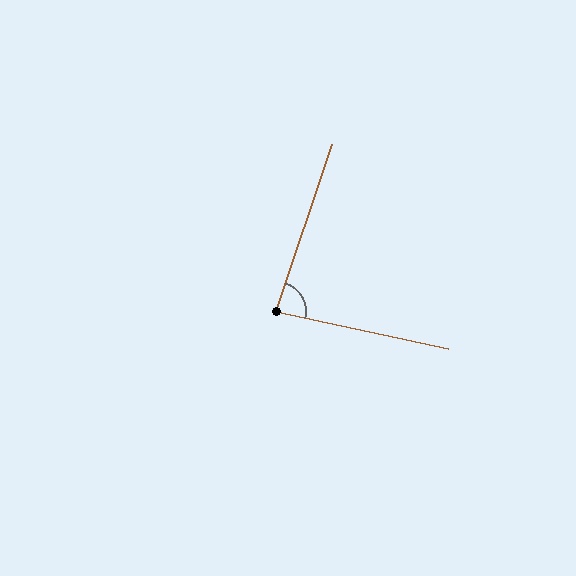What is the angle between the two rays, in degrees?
Approximately 83 degrees.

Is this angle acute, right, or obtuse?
It is acute.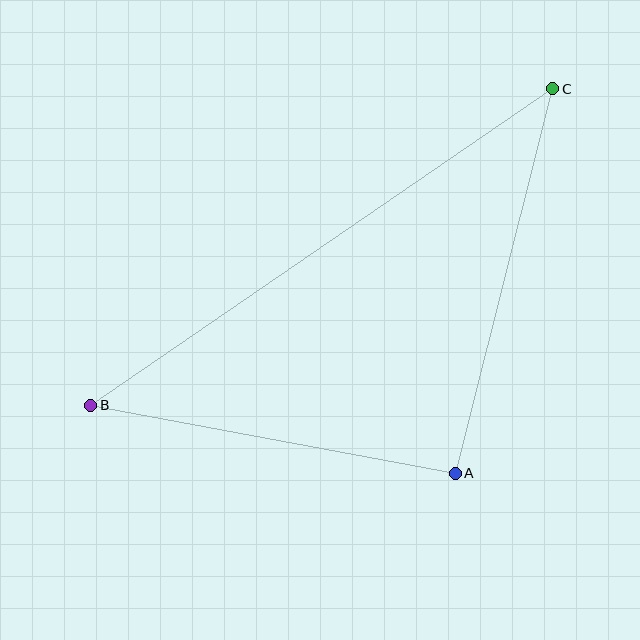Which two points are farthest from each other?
Points B and C are farthest from each other.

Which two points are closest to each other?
Points A and B are closest to each other.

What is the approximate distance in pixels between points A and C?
The distance between A and C is approximately 397 pixels.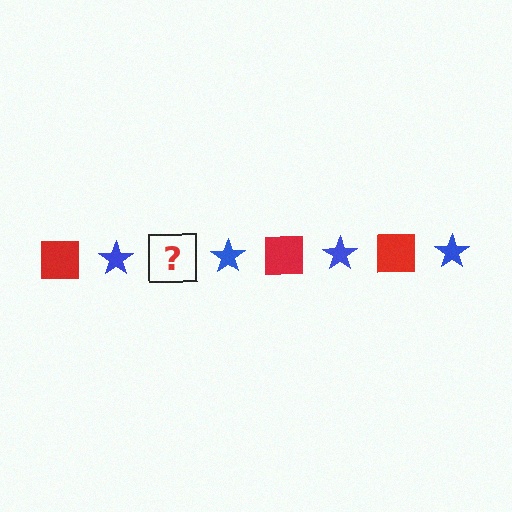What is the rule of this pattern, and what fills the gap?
The rule is that the pattern alternates between red square and blue star. The gap should be filled with a red square.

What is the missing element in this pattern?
The missing element is a red square.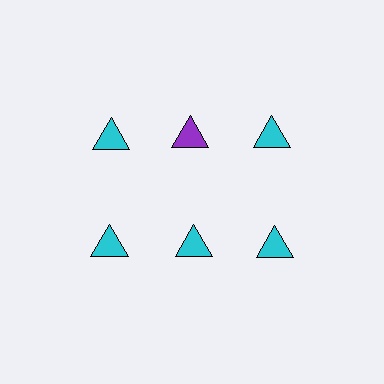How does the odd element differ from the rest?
It has a different color: purple instead of cyan.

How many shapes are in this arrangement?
There are 6 shapes arranged in a grid pattern.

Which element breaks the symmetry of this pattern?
The purple triangle in the top row, second from left column breaks the symmetry. All other shapes are cyan triangles.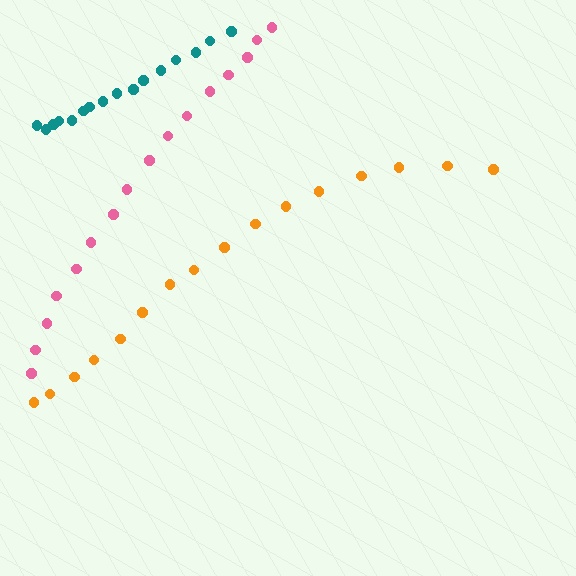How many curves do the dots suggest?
There are 3 distinct paths.